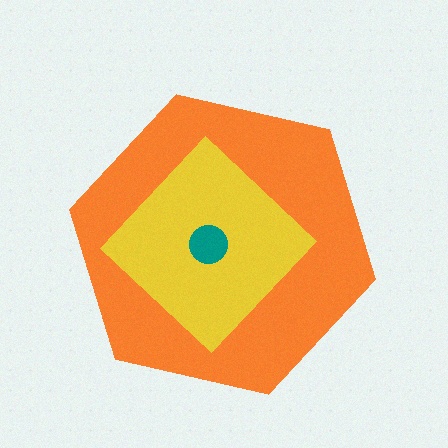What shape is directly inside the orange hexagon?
The yellow diamond.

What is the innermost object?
The teal circle.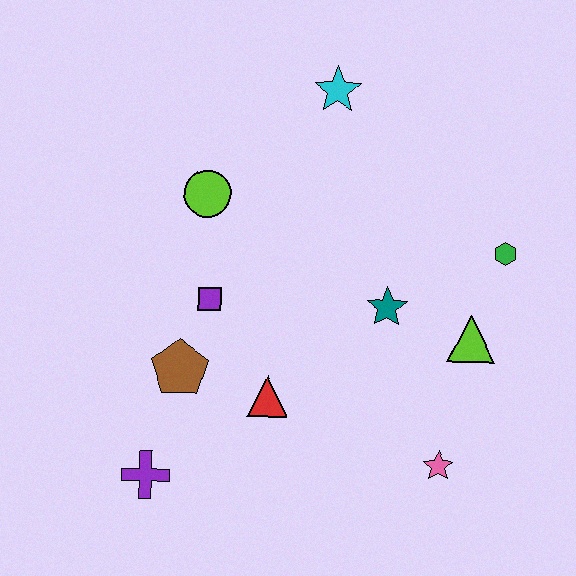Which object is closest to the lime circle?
The purple square is closest to the lime circle.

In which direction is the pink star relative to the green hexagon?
The pink star is below the green hexagon.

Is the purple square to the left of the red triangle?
Yes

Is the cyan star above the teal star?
Yes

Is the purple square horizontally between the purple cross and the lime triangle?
Yes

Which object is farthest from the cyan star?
The purple cross is farthest from the cyan star.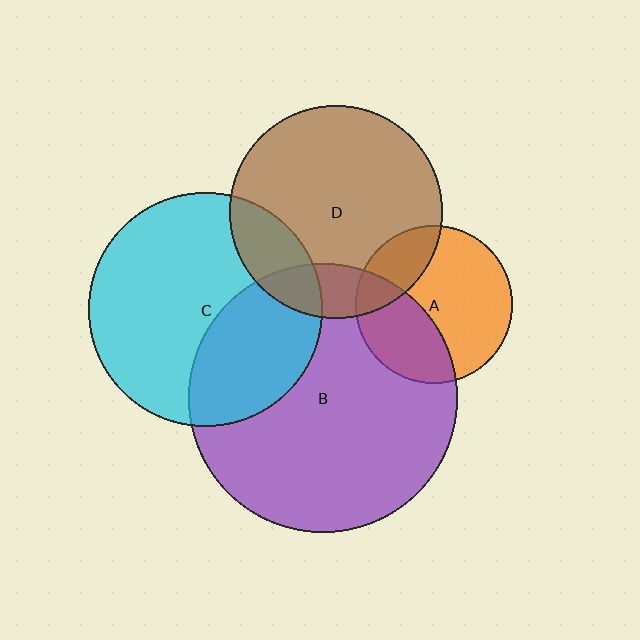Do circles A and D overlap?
Yes.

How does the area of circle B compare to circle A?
Approximately 2.9 times.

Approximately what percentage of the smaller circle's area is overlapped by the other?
Approximately 20%.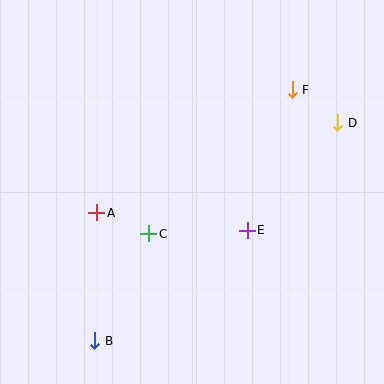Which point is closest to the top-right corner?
Point F is closest to the top-right corner.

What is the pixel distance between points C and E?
The distance between C and E is 99 pixels.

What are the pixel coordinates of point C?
Point C is at (149, 234).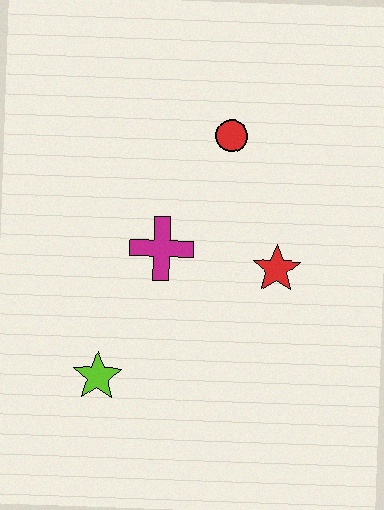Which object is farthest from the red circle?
The lime star is farthest from the red circle.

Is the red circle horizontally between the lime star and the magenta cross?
No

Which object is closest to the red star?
The magenta cross is closest to the red star.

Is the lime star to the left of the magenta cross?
Yes